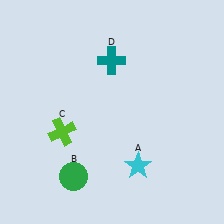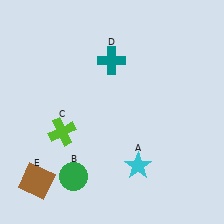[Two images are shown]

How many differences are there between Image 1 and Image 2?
There is 1 difference between the two images.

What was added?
A brown square (E) was added in Image 2.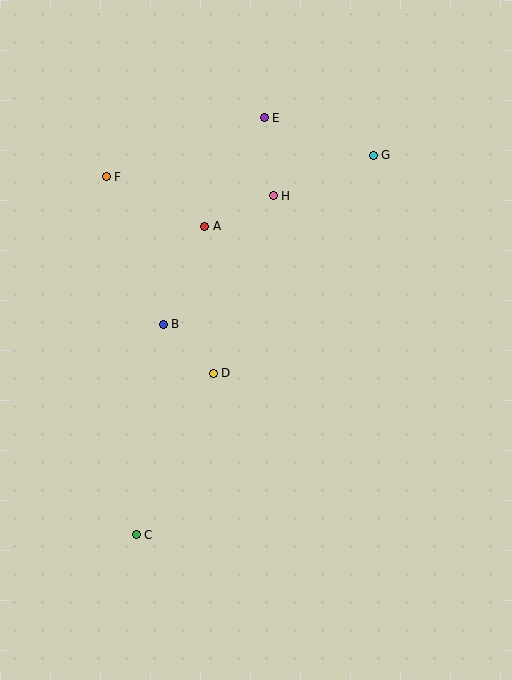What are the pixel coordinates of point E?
Point E is at (264, 118).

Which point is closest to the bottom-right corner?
Point C is closest to the bottom-right corner.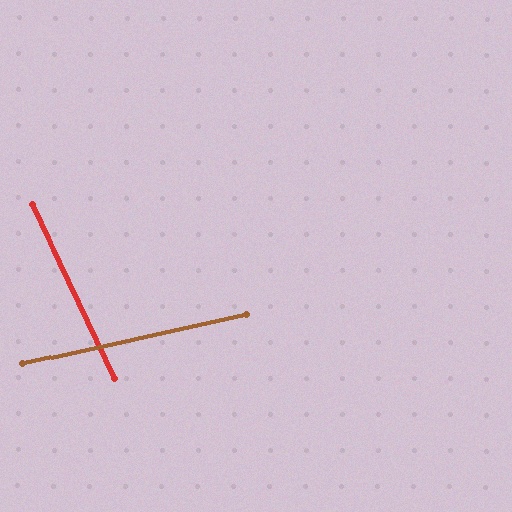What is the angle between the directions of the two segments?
Approximately 78 degrees.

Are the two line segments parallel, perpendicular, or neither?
Neither parallel nor perpendicular — they differ by about 78°.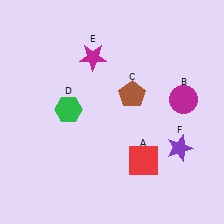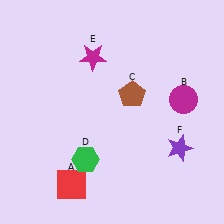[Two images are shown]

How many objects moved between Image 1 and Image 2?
2 objects moved between the two images.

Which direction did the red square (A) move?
The red square (A) moved left.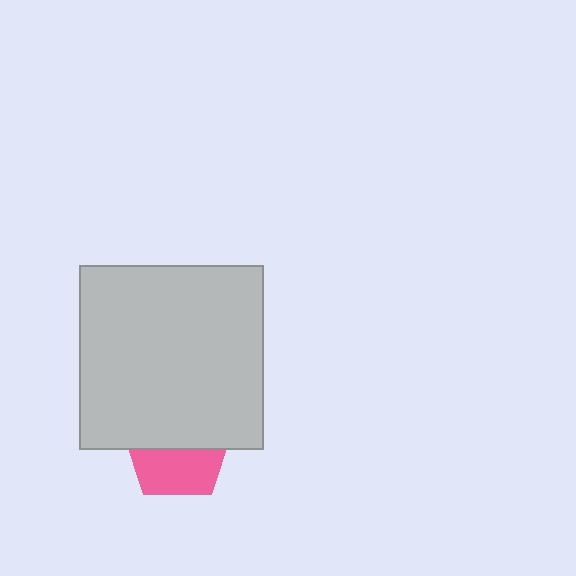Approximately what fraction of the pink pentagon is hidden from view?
Roughly 52% of the pink pentagon is hidden behind the light gray square.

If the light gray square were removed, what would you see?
You would see the complete pink pentagon.